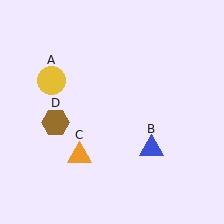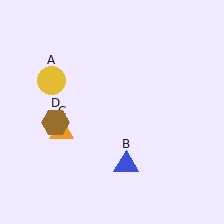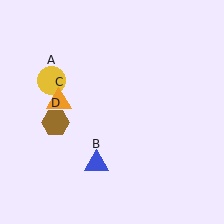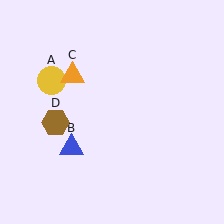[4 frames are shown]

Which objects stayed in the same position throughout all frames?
Yellow circle (object A) and brown hexagon (object D) remained stationary.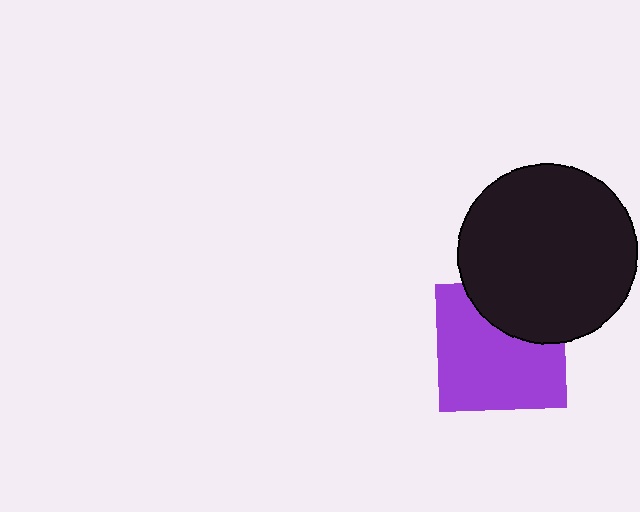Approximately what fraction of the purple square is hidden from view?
Roughly 30% of the purple square is hidden behind the black circle.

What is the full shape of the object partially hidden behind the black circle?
The partially hidden object is a purple square.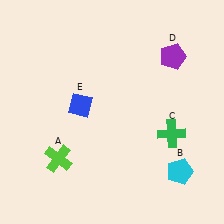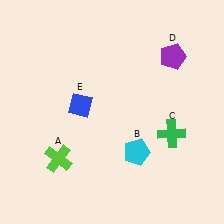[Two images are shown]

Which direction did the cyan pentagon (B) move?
The cyan pentagon (B) moved left.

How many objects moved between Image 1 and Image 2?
1 object moved between the two images.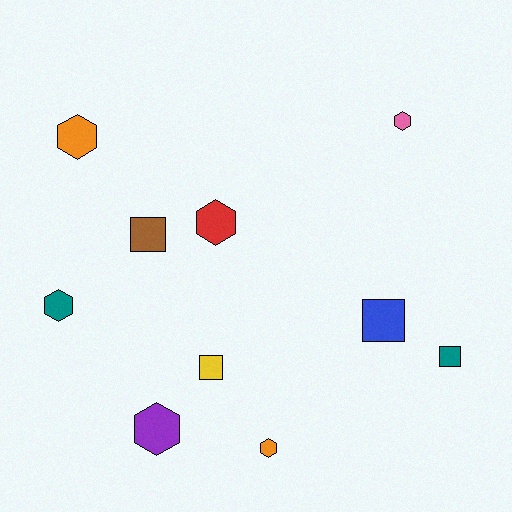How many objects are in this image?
There are 10 objects.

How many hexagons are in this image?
There are 6 hexagons.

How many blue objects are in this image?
There is 1 blue object.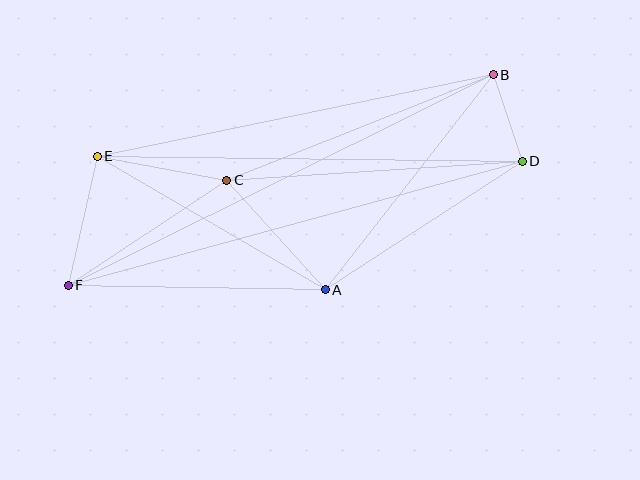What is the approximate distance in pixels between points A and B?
The distance between A and B is approximately 273 pixels.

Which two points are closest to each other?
Points B and D are closest to each other.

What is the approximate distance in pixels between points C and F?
The distance between C and F is approximately 190 pixels.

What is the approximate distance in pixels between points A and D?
The distance between A and D is approximately 236 pixels.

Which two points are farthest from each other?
Points B and F are farthest from each other.